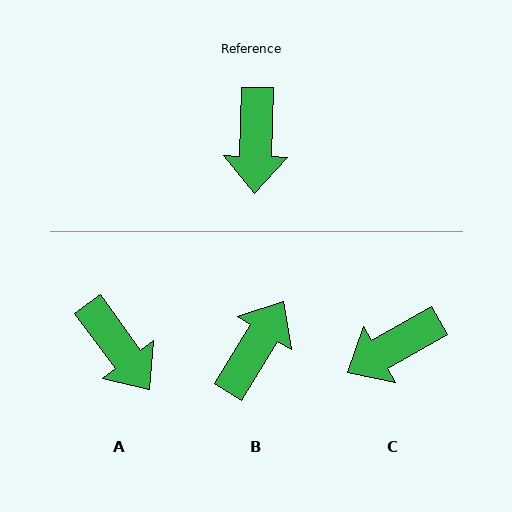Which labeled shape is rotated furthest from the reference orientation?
B, about 149 degrees away.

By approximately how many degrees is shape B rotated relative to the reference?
Approximately 149 degrees counter-clockwise.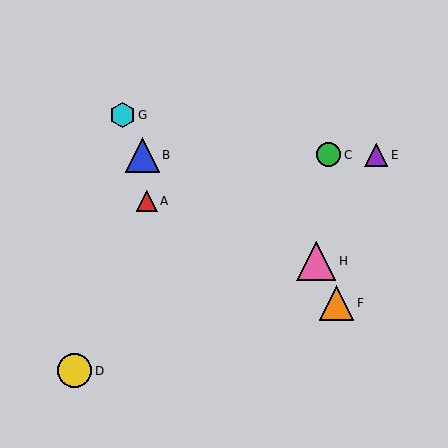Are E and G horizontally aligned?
No, E is at y≈155 and G is at y≈115.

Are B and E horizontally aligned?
Yes, both are at y≈155.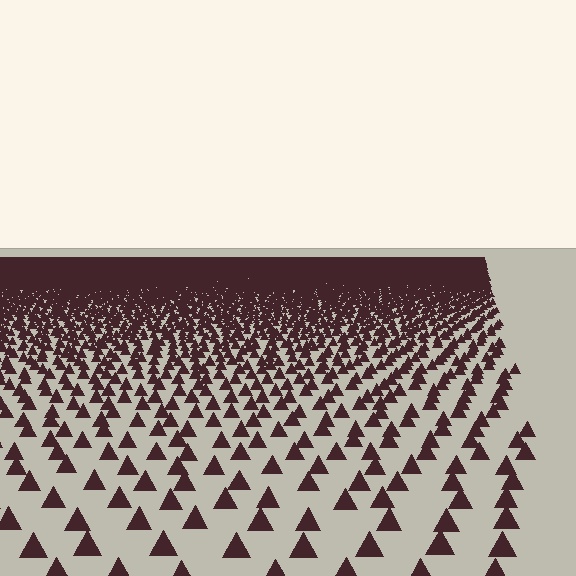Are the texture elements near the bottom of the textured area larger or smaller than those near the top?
Larger. Near the bottom, elements are closer to the viewer and appear at a bigger on-screen size.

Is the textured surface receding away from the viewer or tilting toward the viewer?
The surface is receding away from the viewer. Texture elements get smaller and denser toward the top.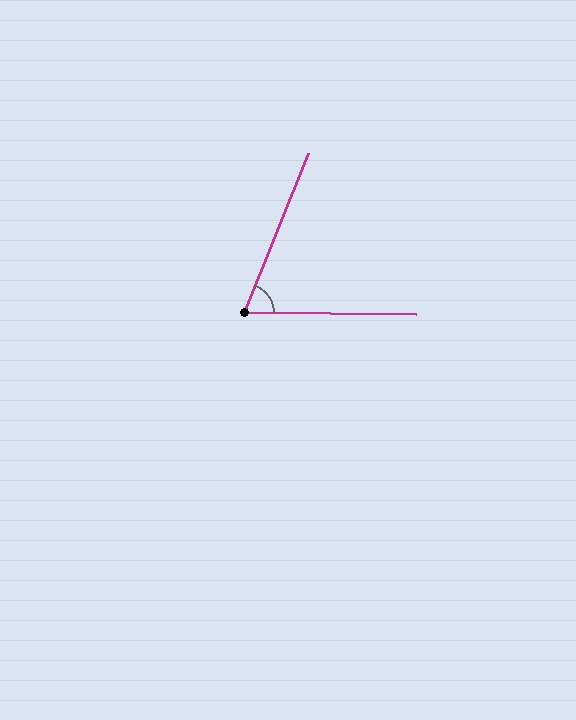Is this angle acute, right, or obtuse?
It is acute.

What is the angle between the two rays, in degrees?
Approximately 69 degrees.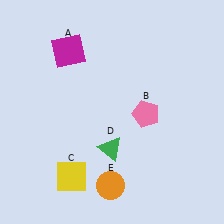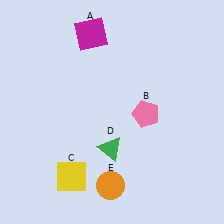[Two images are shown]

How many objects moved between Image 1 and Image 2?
1 object moved between the two images.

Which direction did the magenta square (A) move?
The magenta square (A) moved right.